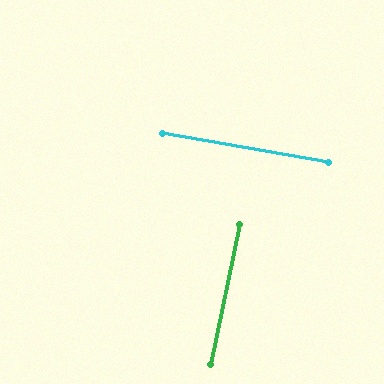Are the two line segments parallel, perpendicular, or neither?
Perpendicular — they meet at approximately 88°.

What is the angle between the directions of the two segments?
Approximately 88 degrees.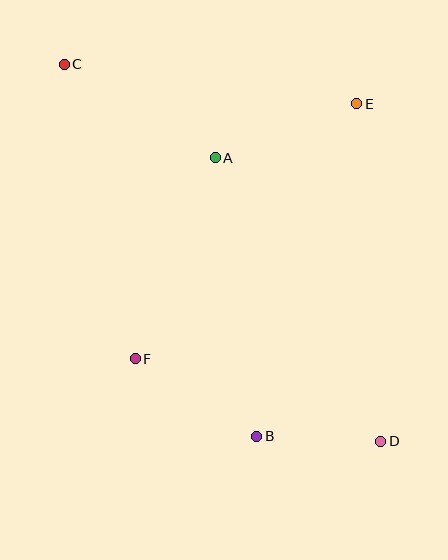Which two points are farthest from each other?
Points C and D are farthest from each other.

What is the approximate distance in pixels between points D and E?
The distance between D and E is approximately 338 pixels.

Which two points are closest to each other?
Points B and D are closest to each other.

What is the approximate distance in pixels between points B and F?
The distance between B and F is approximately 145 pixels.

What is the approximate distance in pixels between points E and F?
The distance between E and F is approximately 338 pixels.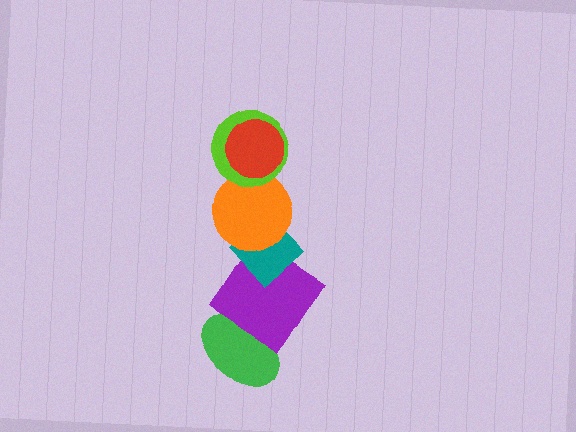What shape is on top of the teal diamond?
The orange circle is on top of the teal diamond.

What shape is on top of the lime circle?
The red circle is on top of the lime circle.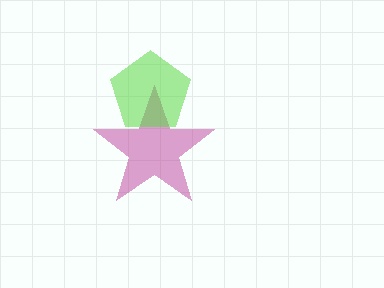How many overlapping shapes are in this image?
There are 2 overlapping shapes in the image.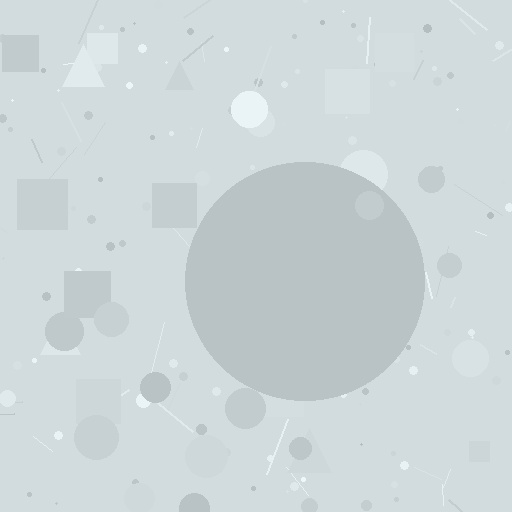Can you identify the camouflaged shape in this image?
The camouflaged shape is a circle.